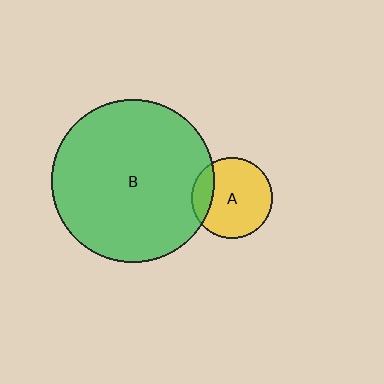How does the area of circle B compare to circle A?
Approximately 4.1 times.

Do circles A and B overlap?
Yes.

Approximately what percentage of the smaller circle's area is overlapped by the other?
Approximately 20%.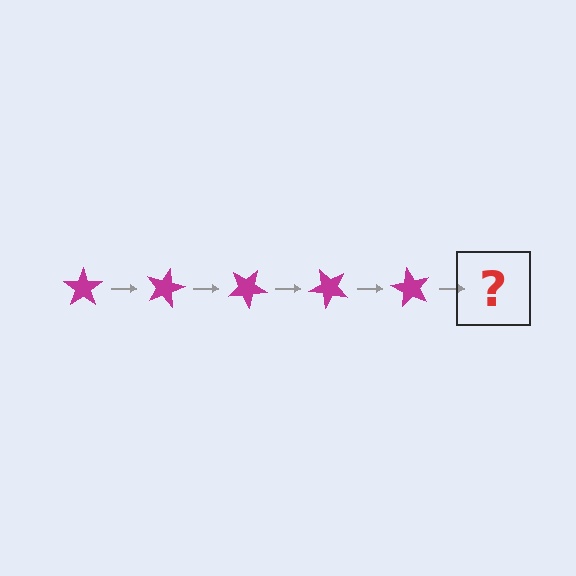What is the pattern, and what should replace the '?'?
The pattern is that the star rotates 15 degrees each step. The '?' should be a magenta star rotated 75 degrees.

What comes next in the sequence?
The next element should be a magenta star rotated 75 degrees.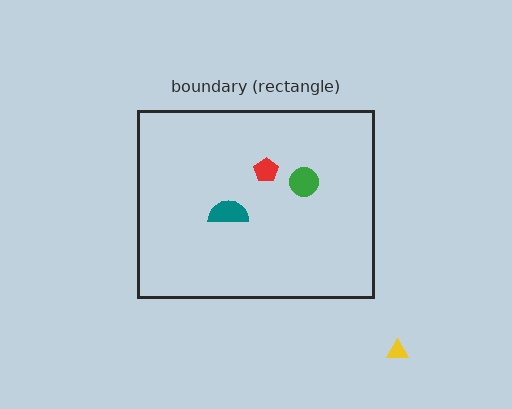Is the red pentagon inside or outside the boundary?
Inside.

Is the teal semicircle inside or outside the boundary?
Inside.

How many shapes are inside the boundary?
3 inside, 1 outside.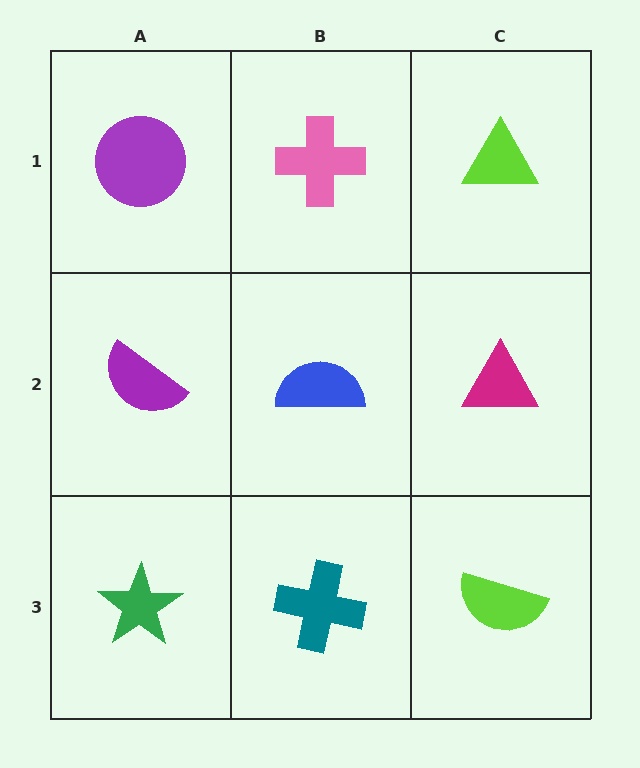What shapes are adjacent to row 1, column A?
A purple semicircle (row 2, column A), a pink cross (row 1, column B).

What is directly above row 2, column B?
A pink cross.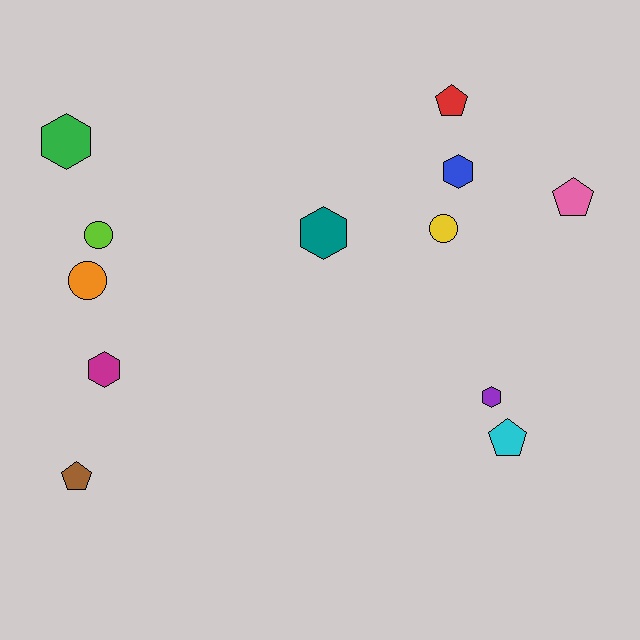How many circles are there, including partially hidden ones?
There are 3 circles.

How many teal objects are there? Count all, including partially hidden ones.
There is 1 teal object.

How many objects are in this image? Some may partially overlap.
There are 12 objects.